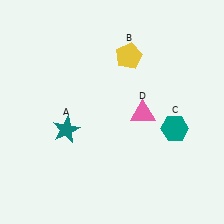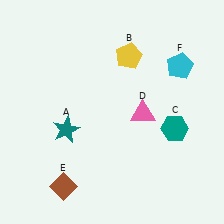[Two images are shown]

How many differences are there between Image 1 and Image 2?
There are 2 differences between the two images.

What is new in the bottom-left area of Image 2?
A brown diamond (E) was added in the bottom-left area of Image 2.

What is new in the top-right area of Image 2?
A cyan pentagon (F) was added in the top-right area of Image 2.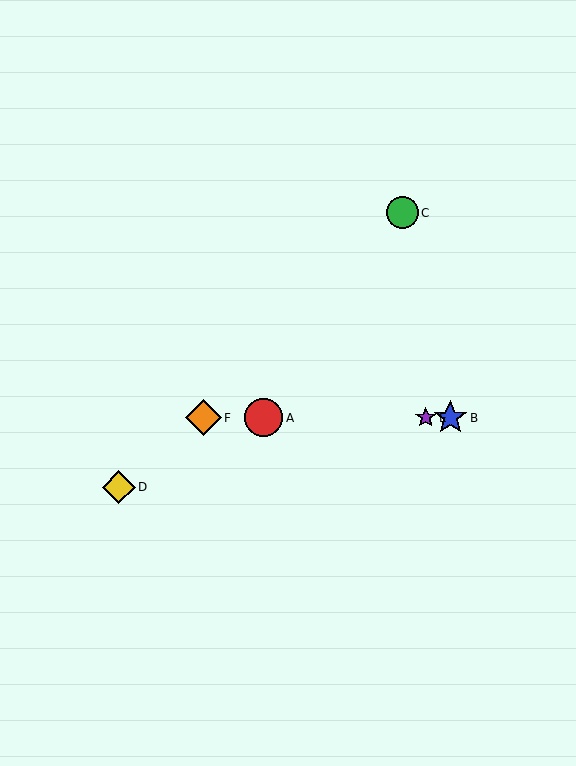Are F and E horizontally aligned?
Yes, both are at y≈418.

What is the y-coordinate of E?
Object E is at y≈418.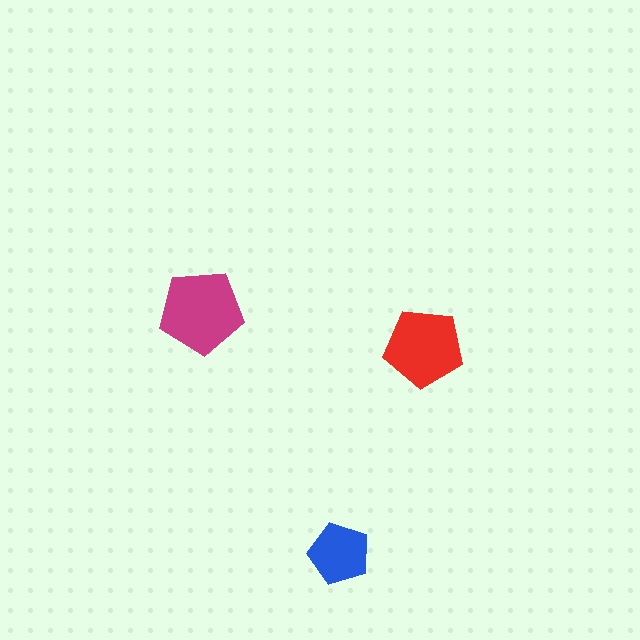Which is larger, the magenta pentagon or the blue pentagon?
The magenta one.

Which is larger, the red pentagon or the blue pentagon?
The red one.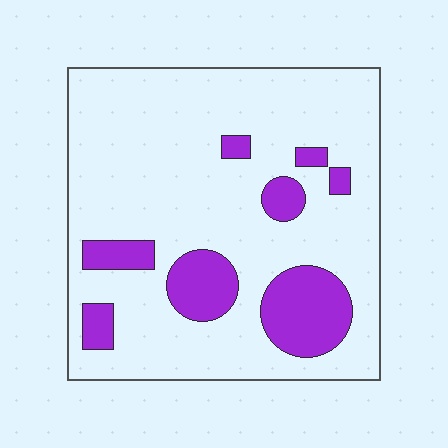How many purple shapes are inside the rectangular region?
8.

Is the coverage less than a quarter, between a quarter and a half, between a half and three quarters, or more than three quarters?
Less than a quarter.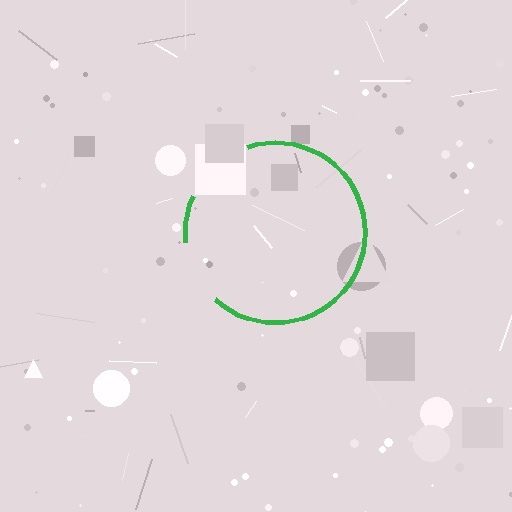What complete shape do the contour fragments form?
The contour fragments form a circle.